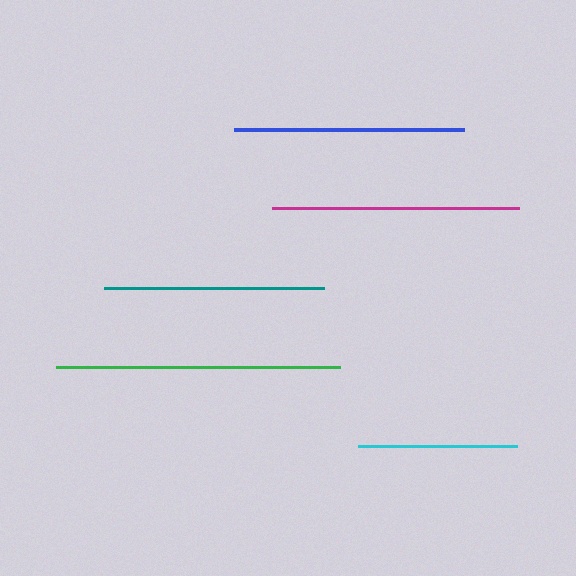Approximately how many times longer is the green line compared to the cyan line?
The green line is approximately 1.8 times the length of the cyan line.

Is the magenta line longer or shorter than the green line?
The green line is longer than the magenta line.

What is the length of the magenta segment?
The magenta segment is approximately 247 pixels long.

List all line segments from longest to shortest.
From longest to shortest: green, magenta, blue, teal, cyan.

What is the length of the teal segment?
The teal segment is approximately 220 pixels long.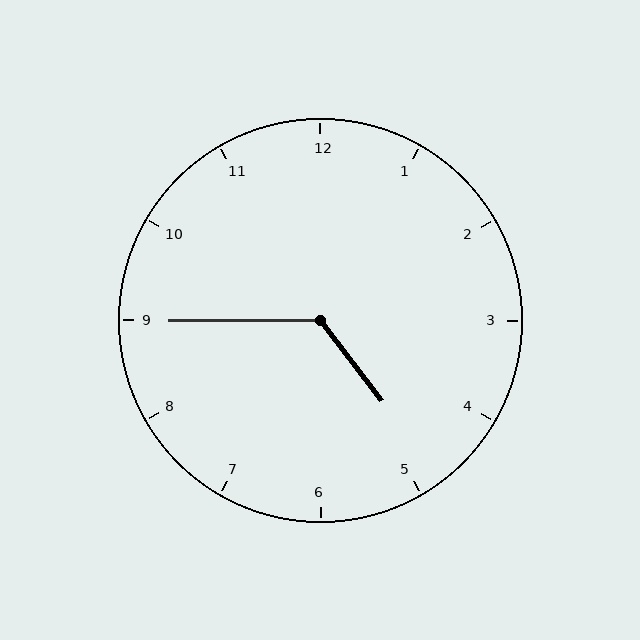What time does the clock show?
4:45.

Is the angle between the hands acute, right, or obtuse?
It is obtuse.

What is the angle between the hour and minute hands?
Approximately 128 degrees.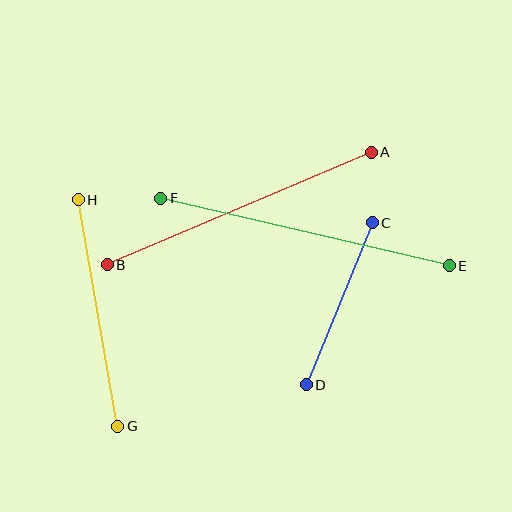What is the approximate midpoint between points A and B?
The midpoint is at approximately (239, 208) pixels.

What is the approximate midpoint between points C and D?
The midpoint is at approximately (339, 304) pixels.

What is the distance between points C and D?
The distance is approximately 175 pixels.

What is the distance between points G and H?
The distance is approximately 230 pixels.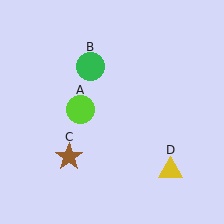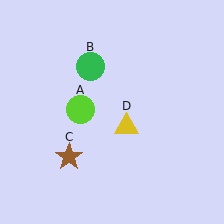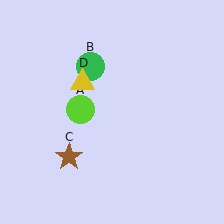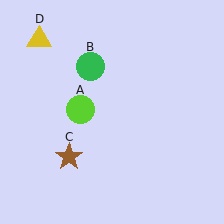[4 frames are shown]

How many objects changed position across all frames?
1 object changed position: yellow triangle (object D).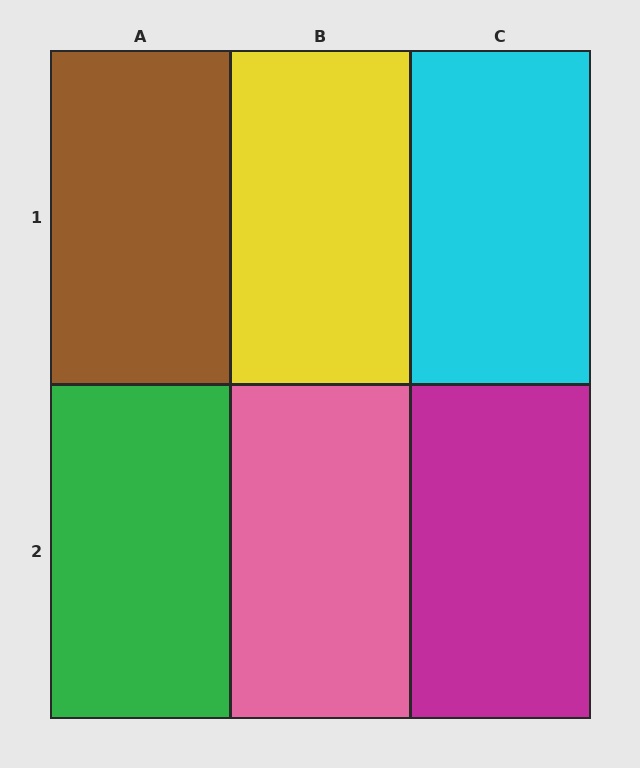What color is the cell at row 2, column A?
Green.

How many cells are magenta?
1 cell is magenta.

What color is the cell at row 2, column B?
Pink.